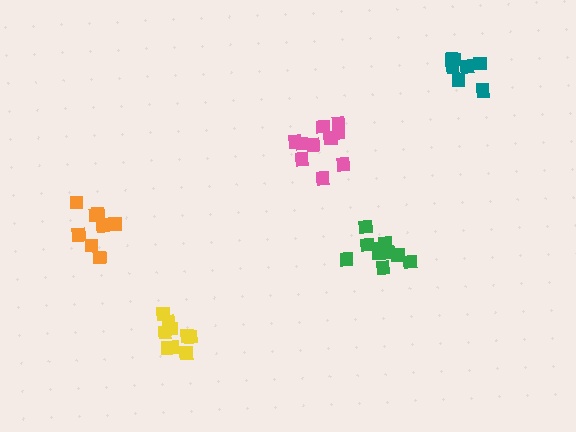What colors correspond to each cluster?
The clusters are colored: teal, pink, yellow, orange, green.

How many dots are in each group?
Group 1: 8 dots, Group 2: 10 dots, Group 3: 9 dots, Group 4: 8 dots, Group 5: 10 dots (45 total).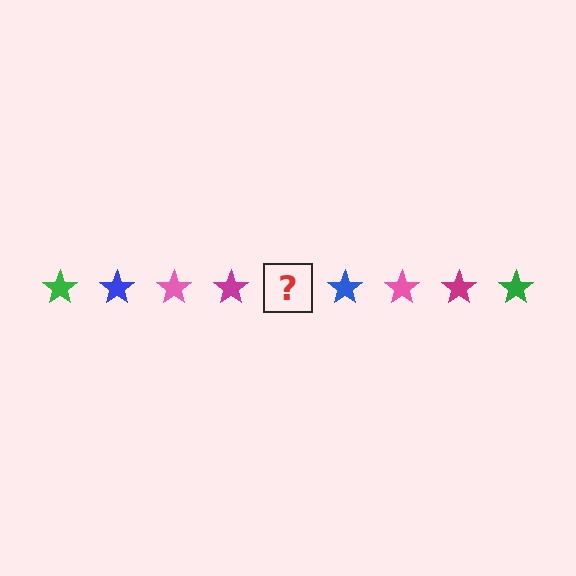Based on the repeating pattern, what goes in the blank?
The blank should be a green star.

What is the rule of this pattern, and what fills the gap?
The rule is that the pattern cycles through green, blue, pink, magenta stars. The gap should be filled with a green star.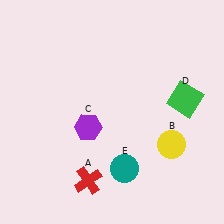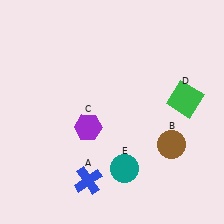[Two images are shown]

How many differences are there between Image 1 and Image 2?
There are 2 differences between the two images.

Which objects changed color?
A changed from red to blue. B changed from yellow to brown.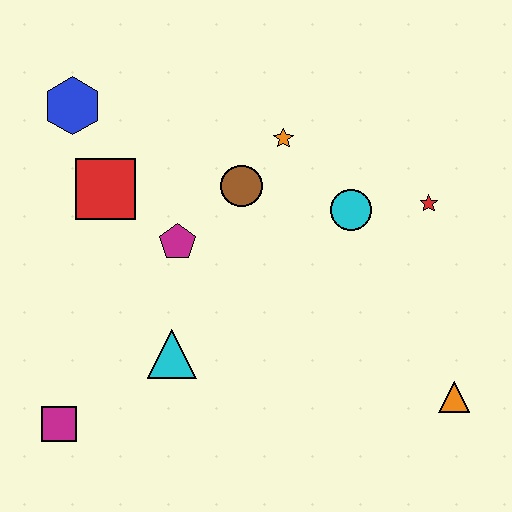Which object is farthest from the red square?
The orange triangle is farthest from the red square.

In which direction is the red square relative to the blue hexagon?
The red square is below the blue hexagon.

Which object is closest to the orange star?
The brown circle is closest to the orange star.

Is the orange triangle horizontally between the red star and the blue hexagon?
No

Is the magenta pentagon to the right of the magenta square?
Yes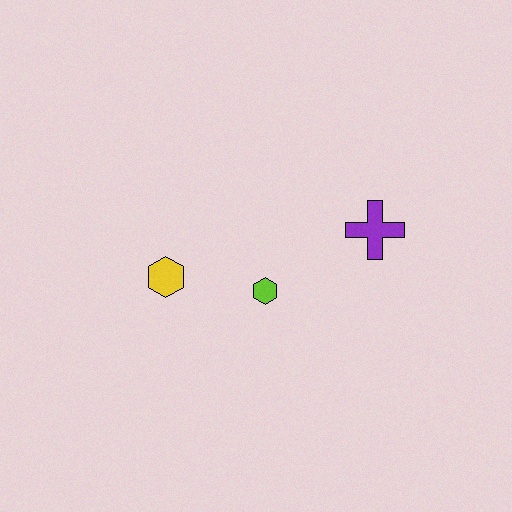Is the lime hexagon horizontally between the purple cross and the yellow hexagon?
Yes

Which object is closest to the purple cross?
The lime hexagon is closest to the purple cross.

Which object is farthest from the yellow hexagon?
The purple cross is farthest from the yellow hexagon.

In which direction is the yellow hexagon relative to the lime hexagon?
The yellow hexagon is to the left of the lime hexagon.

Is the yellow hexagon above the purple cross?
No